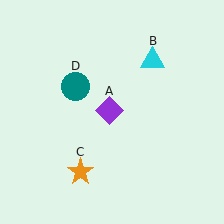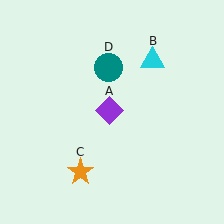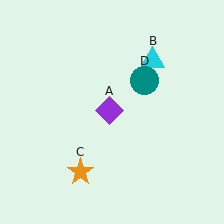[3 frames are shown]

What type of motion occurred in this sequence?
The teal circle (object D) rotated clockwise around the center of the scene.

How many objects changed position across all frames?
1 object changed position: teal circle (object D).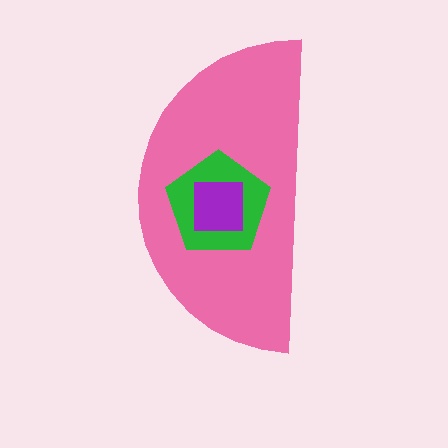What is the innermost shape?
The purple square.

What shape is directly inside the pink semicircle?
The green pentagon.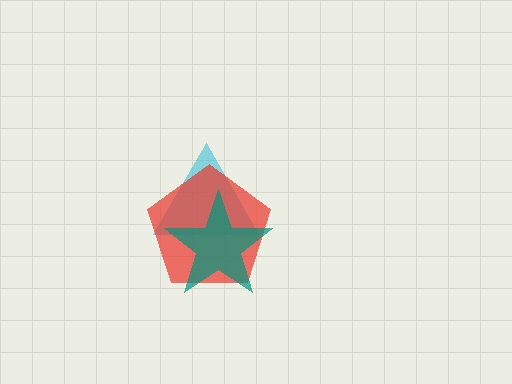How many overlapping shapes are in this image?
There are 3 overlapping shapes in the image.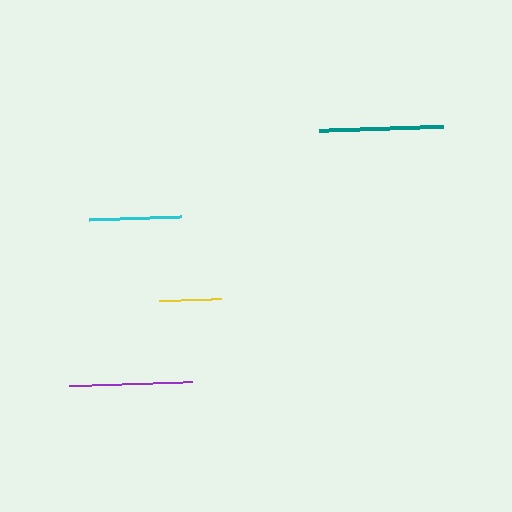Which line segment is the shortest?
The yellow line is the shortest at approximately 61 pixels.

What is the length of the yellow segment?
The yellow segment is approximately 61 pixels long.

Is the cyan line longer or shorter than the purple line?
The purple line is longer than the cyan line.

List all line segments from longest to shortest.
From longest to shortest: teal, purple, cyan, yellow.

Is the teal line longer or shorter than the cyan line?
The teal line is longer than the cyan line.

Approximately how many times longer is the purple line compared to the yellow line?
The purple line is approximately 2.0 times the length of the yellow line.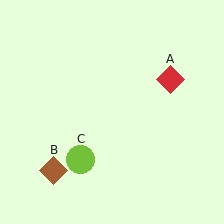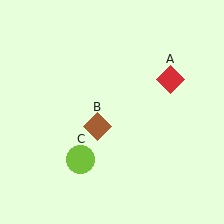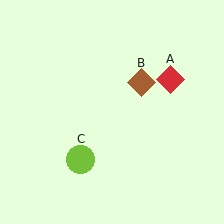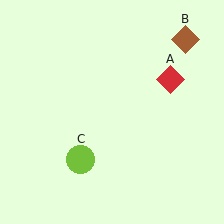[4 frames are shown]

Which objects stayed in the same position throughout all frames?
Red diamond (object A) and lime circle (object C) remained stationary.